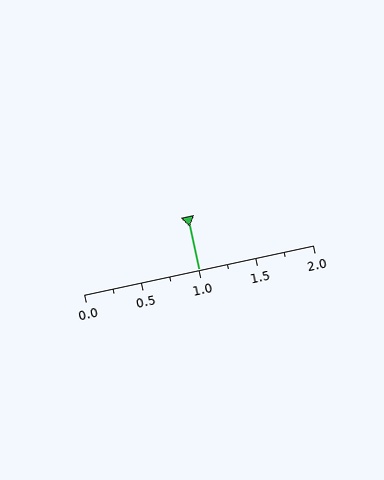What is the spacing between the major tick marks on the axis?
The major ticks are spaced 0.5 apart.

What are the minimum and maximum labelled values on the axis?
The axis runs from 0.0 to 2.0.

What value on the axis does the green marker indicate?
The marker indicates approximately 1.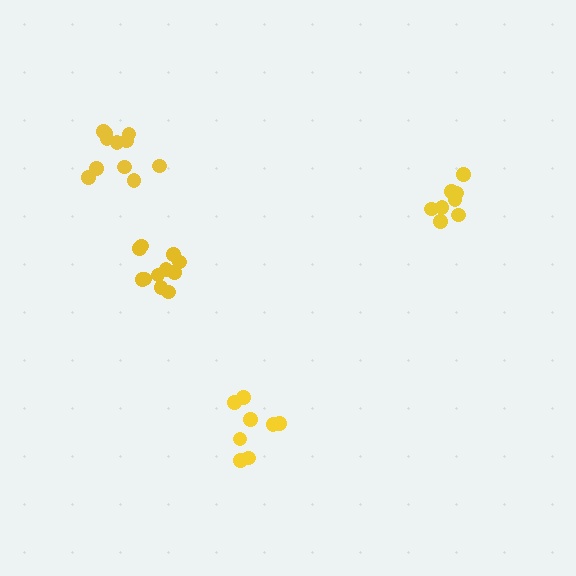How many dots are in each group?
Group 1: 8 dots, Group 2: 11 dots, Group 3: 11 dots, Group 4: 8 dots (38 total).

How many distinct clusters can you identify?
There are 4 distinct clusters.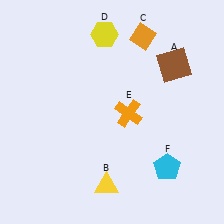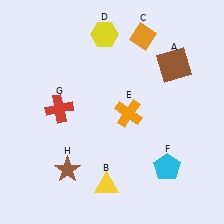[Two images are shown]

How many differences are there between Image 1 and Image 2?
There are 2 differences between the two images.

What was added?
A red cross (G), a brown star (H) were added in Image 2.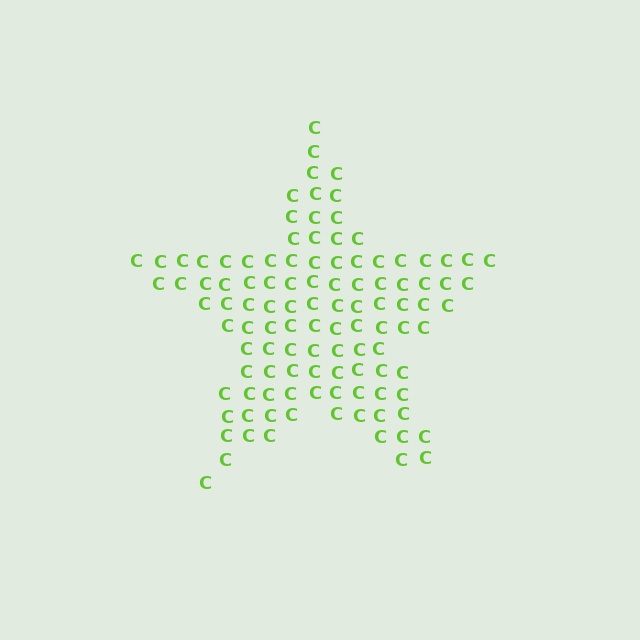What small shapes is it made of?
It is made of small letter C's.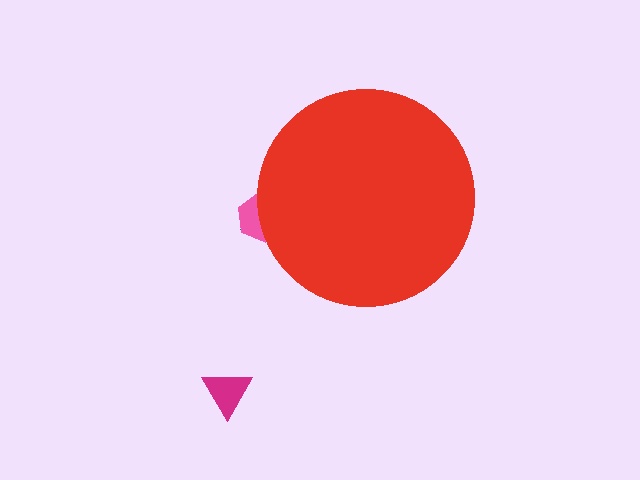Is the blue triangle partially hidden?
Yes, the blue triangle is partially hidden behind the red circle.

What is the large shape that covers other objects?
A red circle.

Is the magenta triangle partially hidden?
No, the magenta triangle is fully visible.